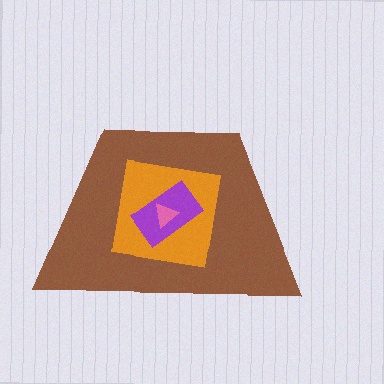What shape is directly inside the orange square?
The purple rectangle.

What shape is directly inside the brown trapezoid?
The orange square.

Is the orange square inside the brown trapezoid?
Yes.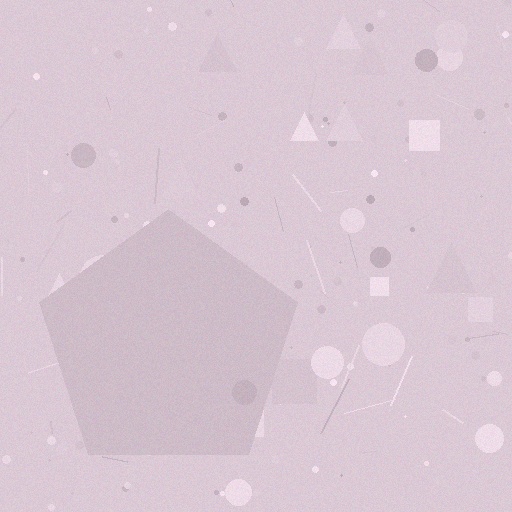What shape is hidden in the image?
A pentagon is hidden in the image.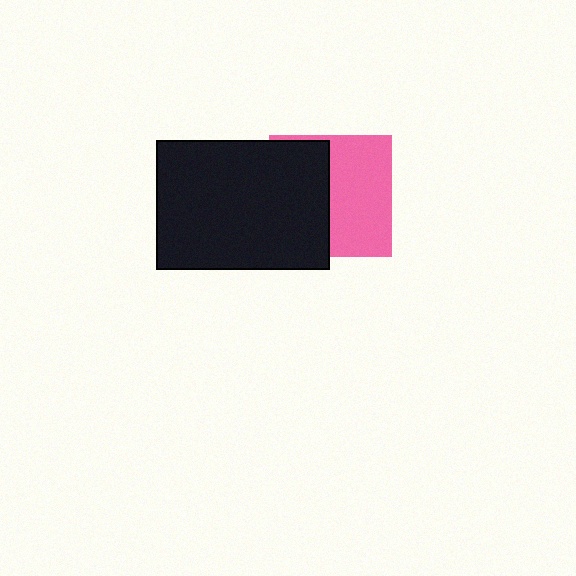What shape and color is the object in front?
The object in front is a black rectangle.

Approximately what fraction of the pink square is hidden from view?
Roughly 48% of the pink square is hidden behind the black rectangle.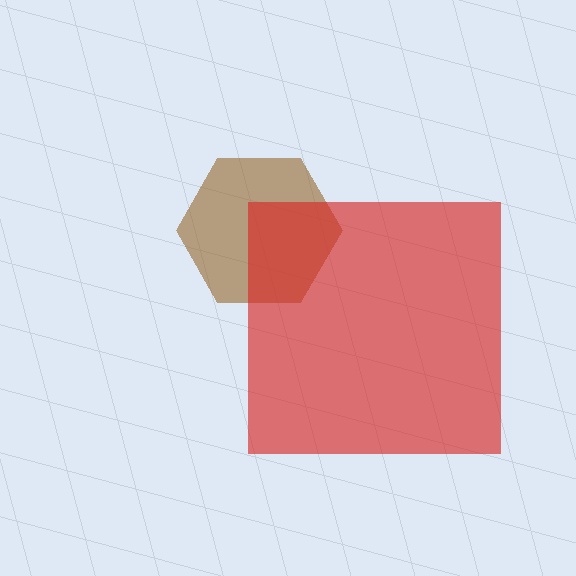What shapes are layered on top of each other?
The layered shapes are: a brown hexagon, a red square.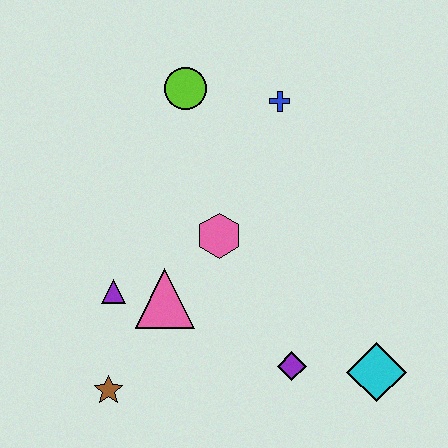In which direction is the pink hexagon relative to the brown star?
The pink hexagon is above the brown star.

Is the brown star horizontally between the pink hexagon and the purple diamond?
No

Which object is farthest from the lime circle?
The cyan diamond is farthest from the lime circle.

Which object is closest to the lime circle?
The blue cross is closest to the lime circle.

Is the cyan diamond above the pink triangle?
No